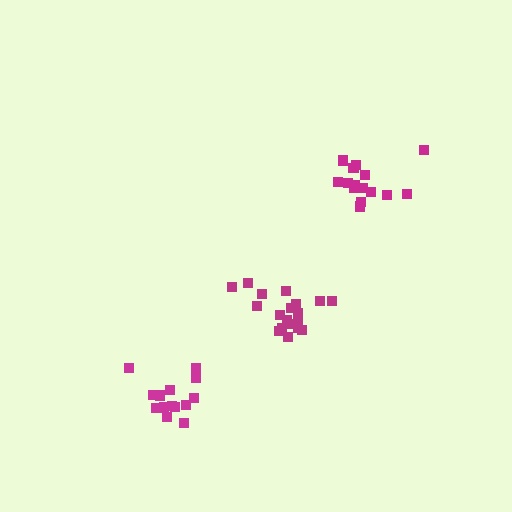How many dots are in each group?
Group 1: 15 dots, Group 2: 14 dots, Group 3: 19 dots (48 total).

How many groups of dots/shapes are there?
There are 3 groups.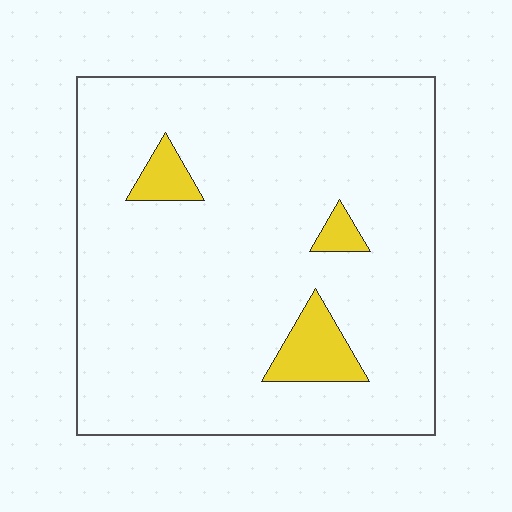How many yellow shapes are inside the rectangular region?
3.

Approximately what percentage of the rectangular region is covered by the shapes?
Approximately 5%.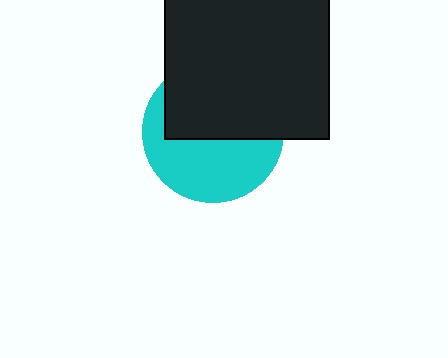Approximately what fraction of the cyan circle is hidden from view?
Roughly 51% of the cyan circle is hidden behind the black square.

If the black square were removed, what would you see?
You would see the complete cyan circle.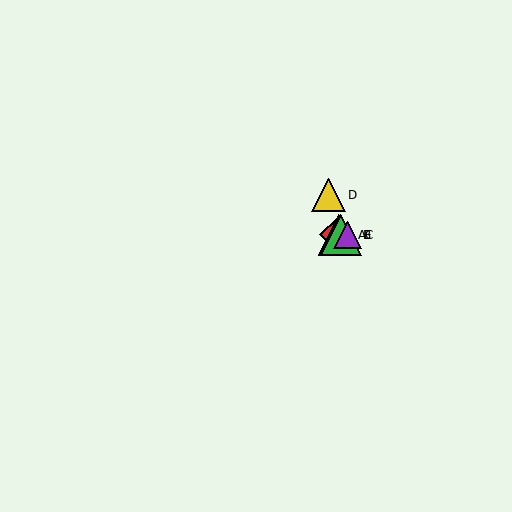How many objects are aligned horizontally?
4 objects (A, B, C, E) are aligned horizontally.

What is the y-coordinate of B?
Object B is at y≈235.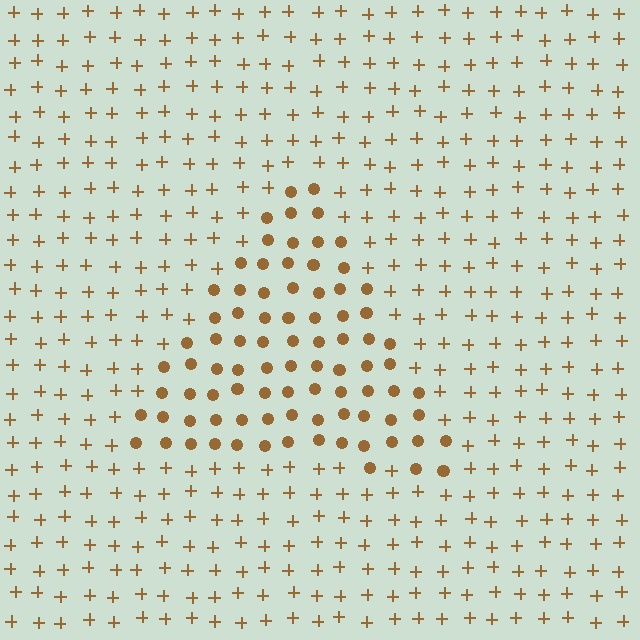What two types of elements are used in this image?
The image uses circles inside the triangle region and plus signs outside it.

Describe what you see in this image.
The image is filled with small brown elements arranged in a uniform grid. A triangle-shaped region contains circles, while the surrounding area contains plus signs. The boundary is defined purely by the change in element shape.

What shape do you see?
I see a triangle.